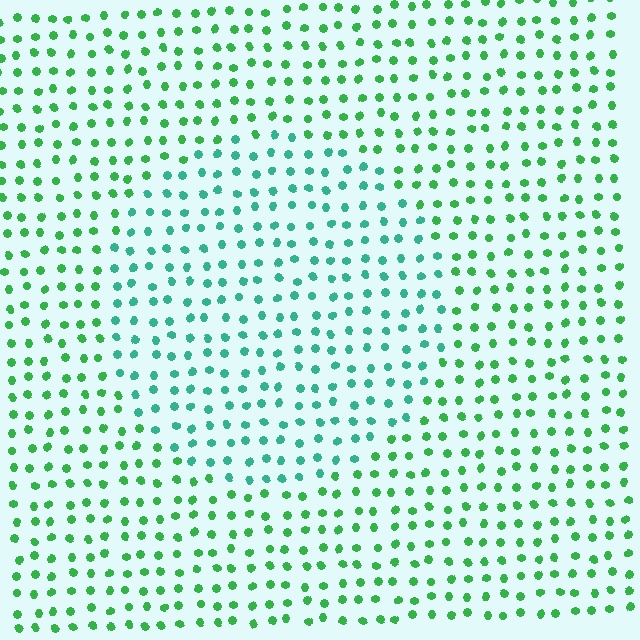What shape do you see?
I see a circle.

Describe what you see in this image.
The image is filled with small green elements in a uniform arrangement. A circle-shaped region is visible where the elements are tinted to a slightly different hue, forming a subtle color boundary.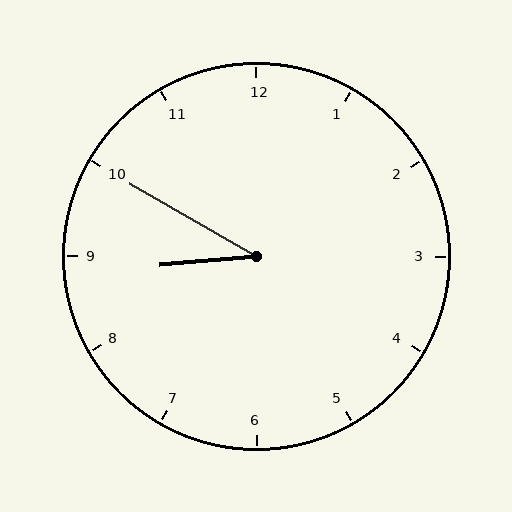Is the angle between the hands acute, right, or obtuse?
It is acute.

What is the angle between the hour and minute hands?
Approximately 35 degrees.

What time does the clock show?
8:50.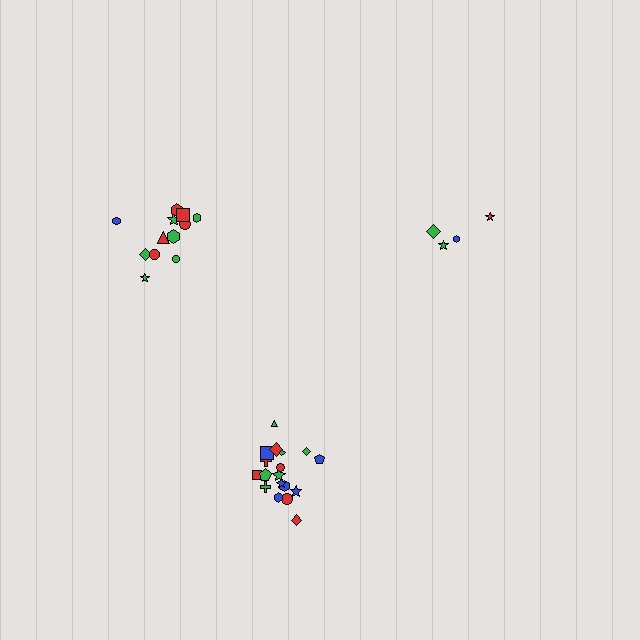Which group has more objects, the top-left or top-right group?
The top-left group.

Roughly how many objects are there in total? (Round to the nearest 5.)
Roughly 35 objects in total.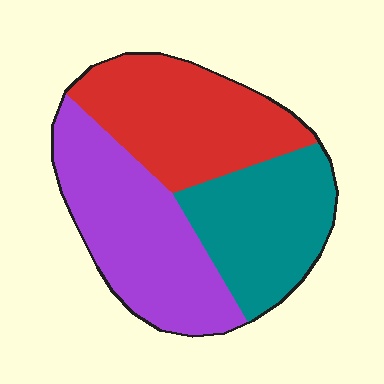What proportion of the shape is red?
Red takes up about one third (1/3) of the shape.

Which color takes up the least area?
Teal, at roughly 30%.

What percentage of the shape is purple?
Purple covers about 35% of the shape.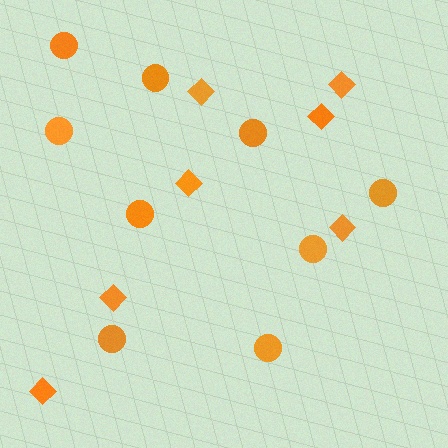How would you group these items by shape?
There are 2 groups: one group of circles (9) and one group of diamonds (7).